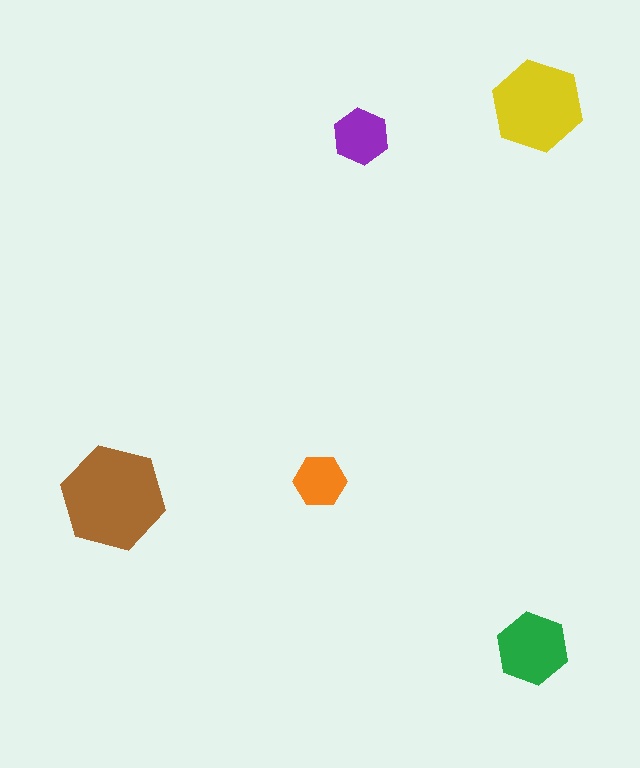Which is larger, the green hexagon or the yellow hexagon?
The yellow one.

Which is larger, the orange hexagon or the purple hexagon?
The purple one.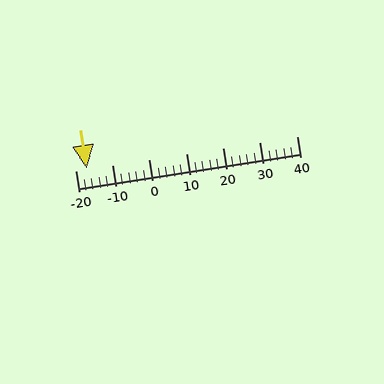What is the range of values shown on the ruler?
The ruler shows values from -20 to 40.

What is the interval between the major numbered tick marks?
The major tick marks are spaced 10 units apart.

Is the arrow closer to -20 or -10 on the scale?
The arrow is closer to -20.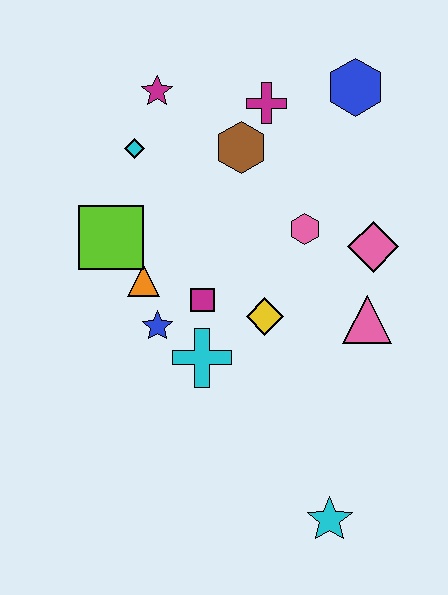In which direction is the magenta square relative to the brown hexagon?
The magenta square is below the brown hexagon.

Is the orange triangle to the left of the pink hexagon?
Yes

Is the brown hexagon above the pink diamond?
Yes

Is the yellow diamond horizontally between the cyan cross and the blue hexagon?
Yes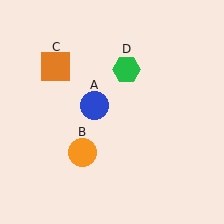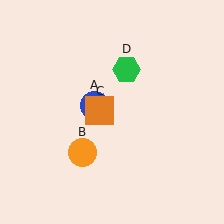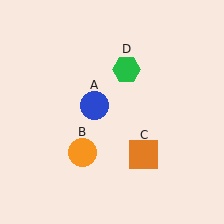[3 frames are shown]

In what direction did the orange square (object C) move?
The orange square (object C) moved down and to the right.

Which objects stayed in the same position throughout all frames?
Blue circle (object A) and orange circle (object B) and green hexagon (object D) remained stationary.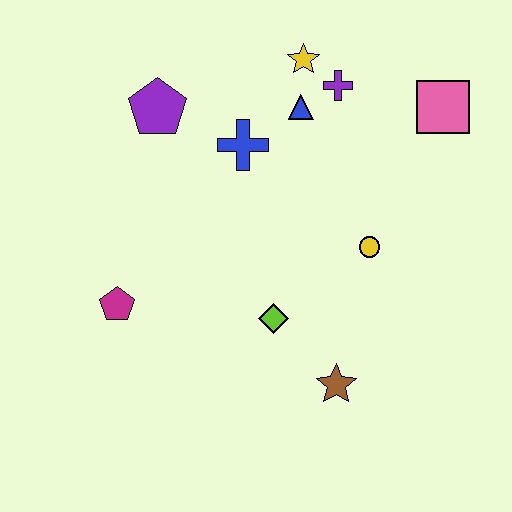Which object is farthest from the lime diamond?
The pink square is farthest from the lime diamond.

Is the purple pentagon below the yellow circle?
No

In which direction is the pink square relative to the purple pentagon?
The pink square is to the right of the purple pentagon.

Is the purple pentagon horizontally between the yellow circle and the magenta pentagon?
Yes